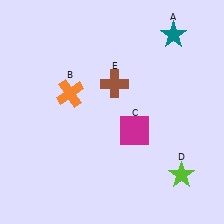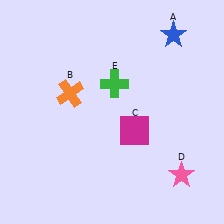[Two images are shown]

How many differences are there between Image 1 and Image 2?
There are 3 differences between the two images.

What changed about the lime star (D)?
In Image 1, D is lime. In Image 2, it changed to pink.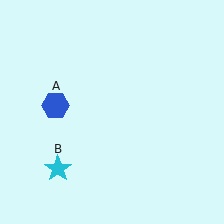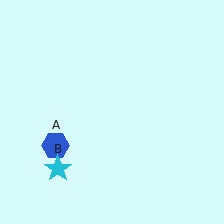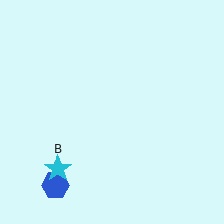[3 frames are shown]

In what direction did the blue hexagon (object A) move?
The blue hexagon (object A) moved down.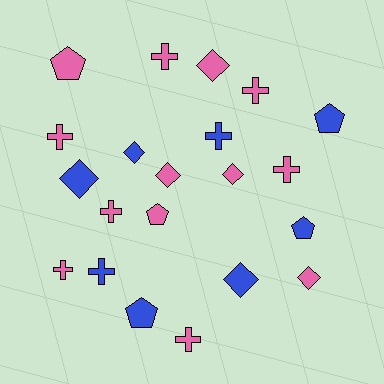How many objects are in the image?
There are 21 objects.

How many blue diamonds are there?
There are 3 blue diamonds.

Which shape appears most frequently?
Cross, with 9 objects.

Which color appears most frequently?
Pink, with 13 objects.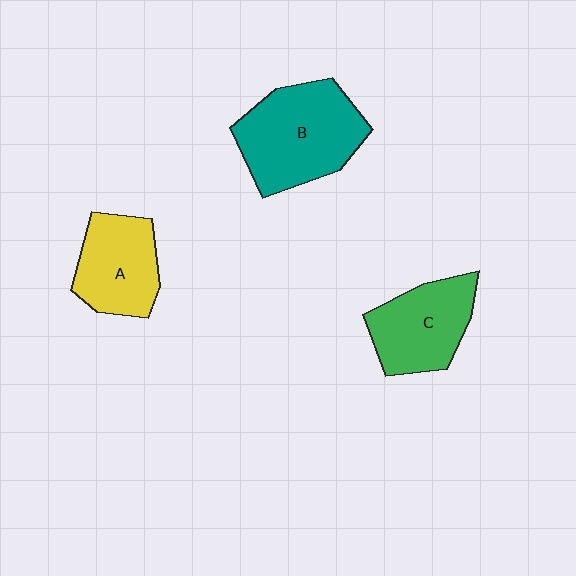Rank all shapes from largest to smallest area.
From largest to smallest: B (teal), C (green), A (yellow).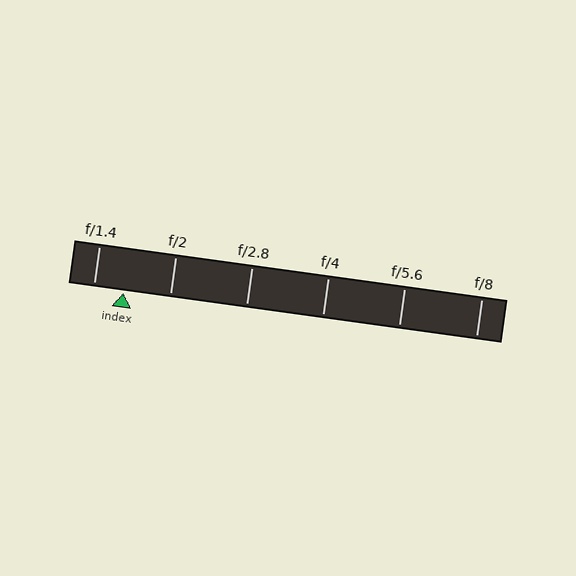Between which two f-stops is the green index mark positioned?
The index mark is between f/1.4 and f/2.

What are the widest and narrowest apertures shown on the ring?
The widest aperture shown is f/1.4 and the narrowest is f/8.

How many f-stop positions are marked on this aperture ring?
There are 6 f-stop positions marked.